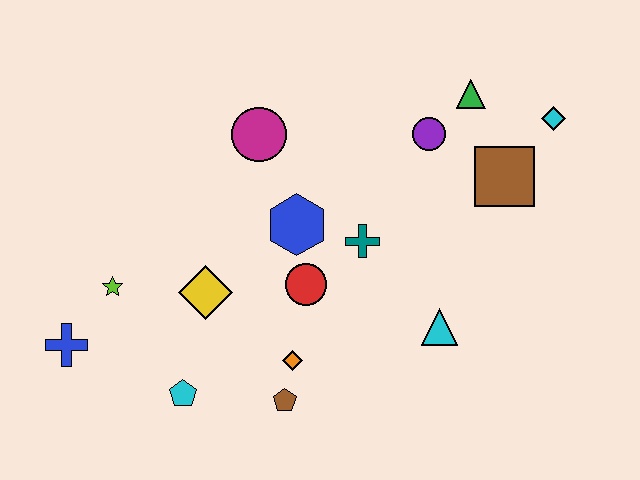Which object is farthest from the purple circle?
The blue cross is farthest from the purple circle.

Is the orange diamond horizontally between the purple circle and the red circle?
No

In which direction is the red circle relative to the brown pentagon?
The red circle is above the brown pentagon.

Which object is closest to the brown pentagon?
The orange diamond is closest to the brown pentagon.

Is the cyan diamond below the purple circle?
No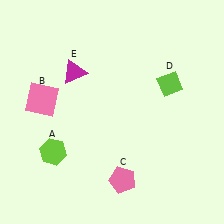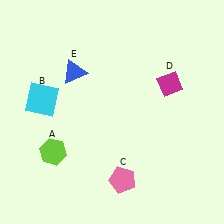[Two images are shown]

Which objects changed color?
B changed from pink to cyan. D changed from lime to magenta. E changed from magenta to blue.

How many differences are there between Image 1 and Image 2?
There are 3 differences between the two images.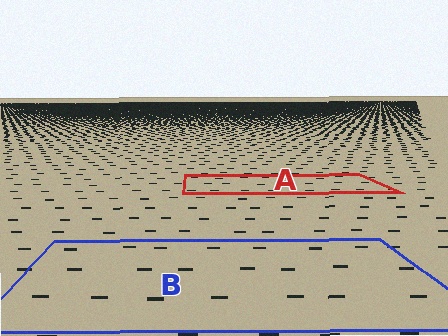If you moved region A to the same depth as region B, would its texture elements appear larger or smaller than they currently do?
They would appear larger. At a closer depth, the same texture elements are projected at a bigger on-screen size.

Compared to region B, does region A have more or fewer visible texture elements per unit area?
Region A has more texture elements per unit area — they are packed more densely because it is farther away.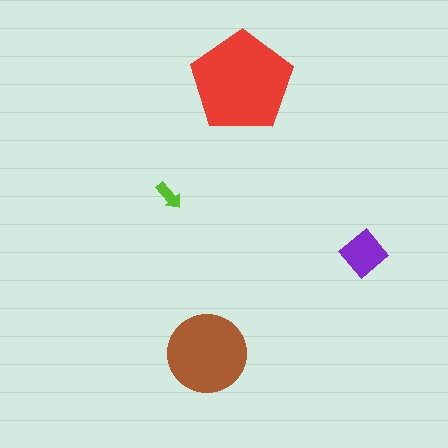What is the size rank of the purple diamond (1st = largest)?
3rd.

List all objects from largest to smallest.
The red pentagon, the brown circle, the purple diamond, the lime arrow.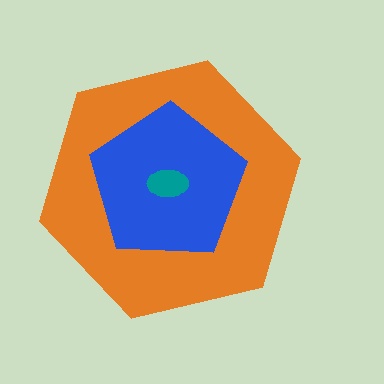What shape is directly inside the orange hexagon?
The blue pentagon.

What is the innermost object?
The teal ellipse.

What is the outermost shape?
The orange hexagon.